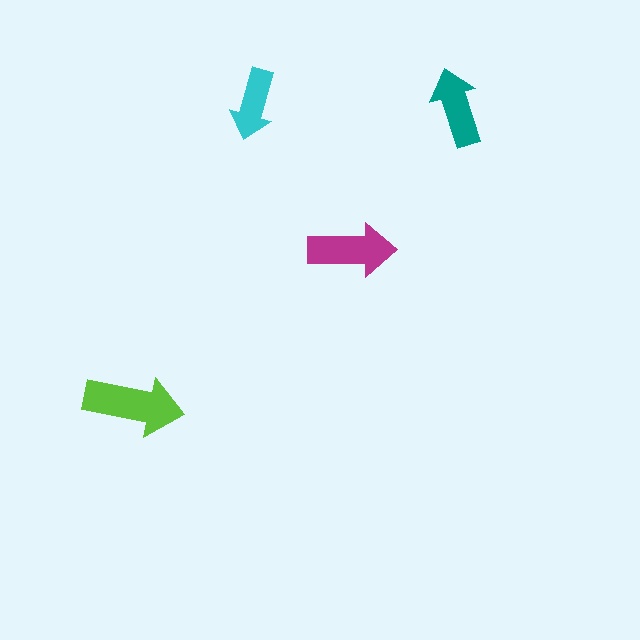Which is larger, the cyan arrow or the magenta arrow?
The magenta one.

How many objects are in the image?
There are 4 objects in the image.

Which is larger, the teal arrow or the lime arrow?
The lime one.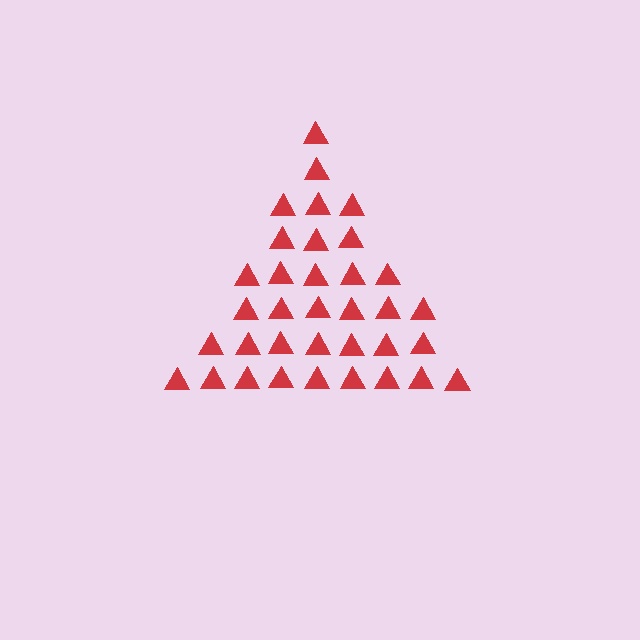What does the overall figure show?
The overall figure shows a triangle.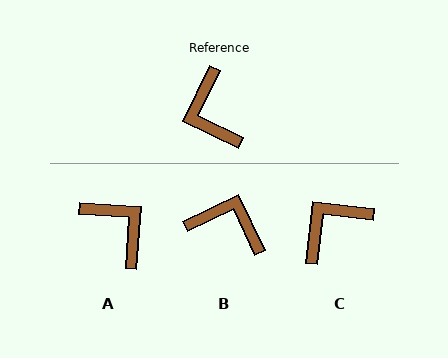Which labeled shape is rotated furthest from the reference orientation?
A, about 158 degrees away.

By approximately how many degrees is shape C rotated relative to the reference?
Approximately 71 degrees clockwise.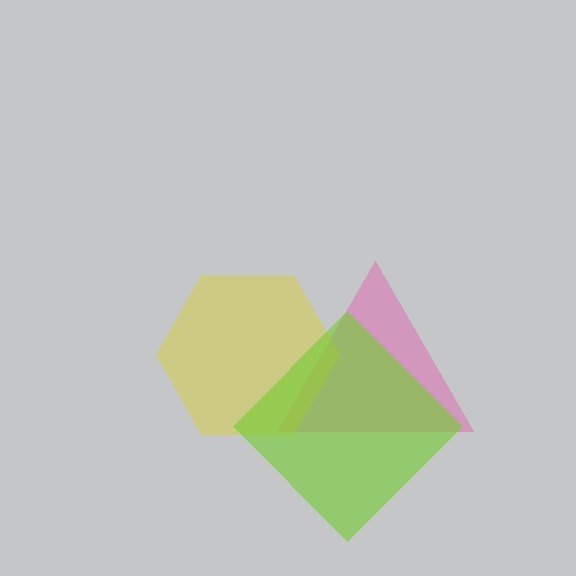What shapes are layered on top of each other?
The layered shapes are: a pink triangle, a yellow hexagon, a lime diamond.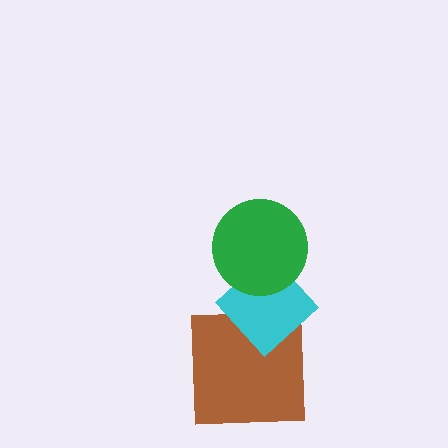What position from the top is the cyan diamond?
The cyan diamond is 2nd from the top.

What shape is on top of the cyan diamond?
The green circle is on top of the cyan diamond.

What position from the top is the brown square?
The brown square is 3rd from the top.